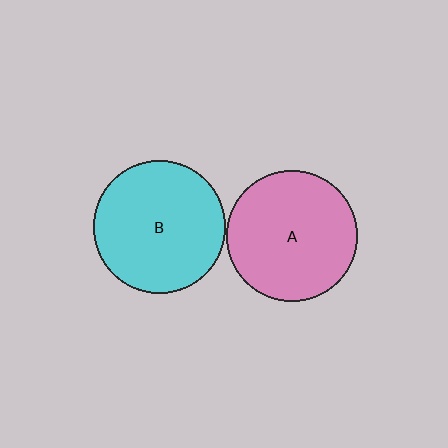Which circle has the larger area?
Circle B (cyan).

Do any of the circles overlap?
No, none of the circles overlap.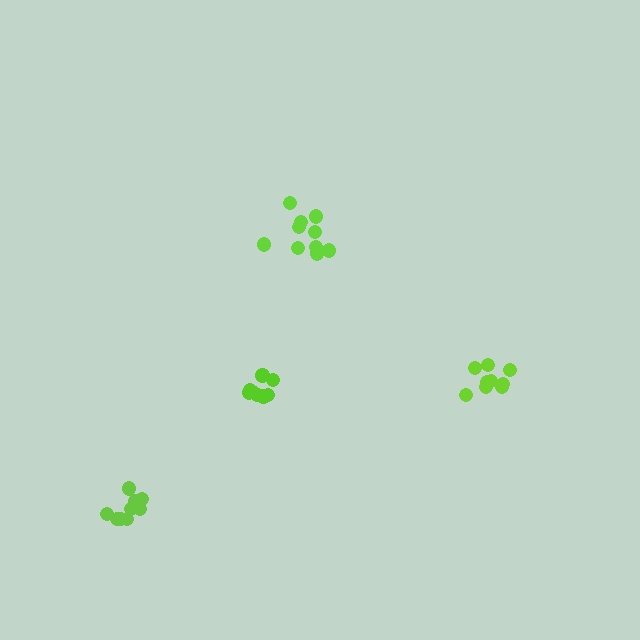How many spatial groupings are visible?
There are 4 spatial groupings.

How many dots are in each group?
Group 1: 10 dots, Group 2: 10 dots, Group 3: 8 dots, Group 4: 9 dots (37 total).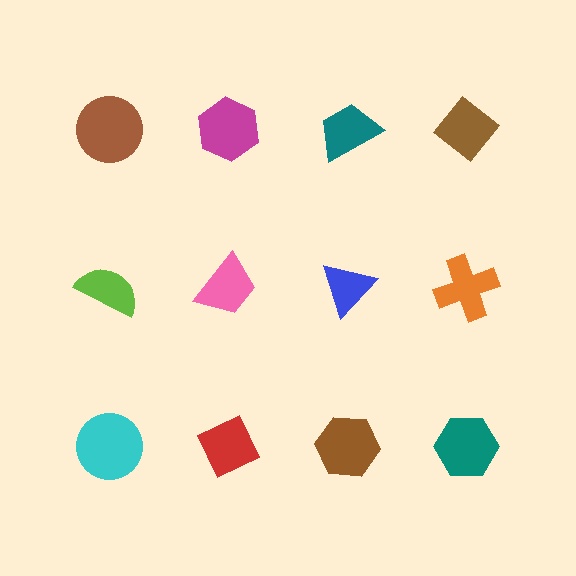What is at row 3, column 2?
A red diamond.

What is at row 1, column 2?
A magenta hexagon.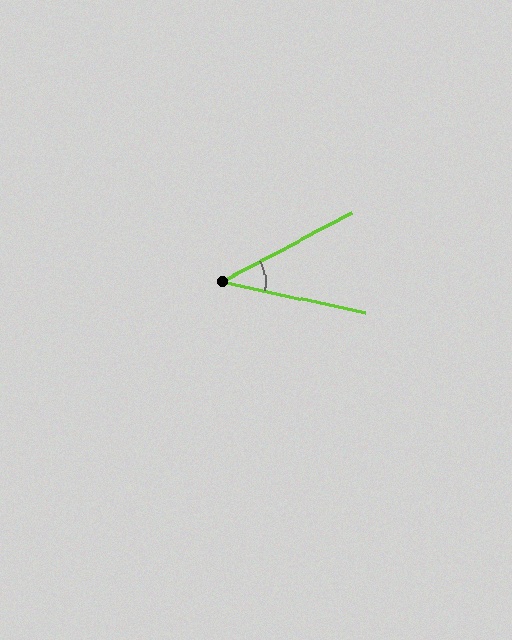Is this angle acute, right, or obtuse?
It is acute.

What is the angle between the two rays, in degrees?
Approximately 40 degrees.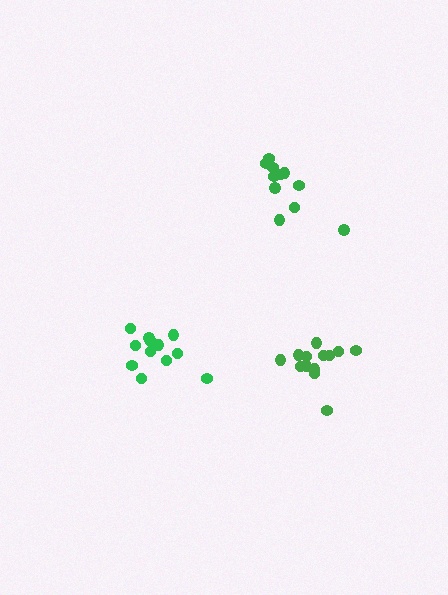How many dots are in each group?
Group 1: 11 dots, Group 2: 14 dots, Group 3: 12 dots (37 total).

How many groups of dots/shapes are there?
There are 3 groups.